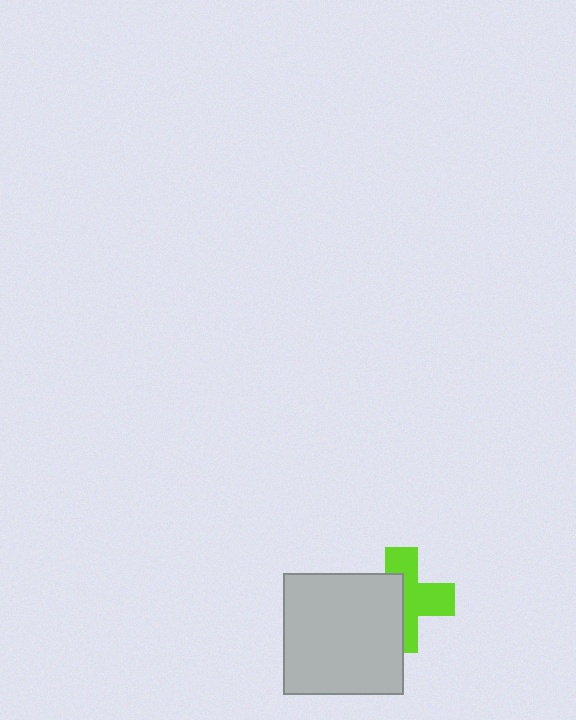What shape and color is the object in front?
The object in front is a light gray square.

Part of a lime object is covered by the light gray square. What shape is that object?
It is a cross.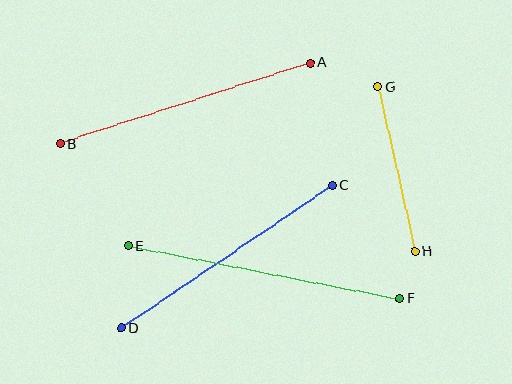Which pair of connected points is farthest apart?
Points E and F are farthest apart.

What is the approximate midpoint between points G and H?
The midpoint is at approximately (397, 169) pixels.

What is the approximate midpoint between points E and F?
The midpoint is at approximately (264, 272) pixels.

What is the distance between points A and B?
The distance is approximately 263 pixels.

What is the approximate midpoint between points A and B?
The midpoint is at approximately (185, 103) pixels.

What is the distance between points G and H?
The distance is approximately 169 pixels.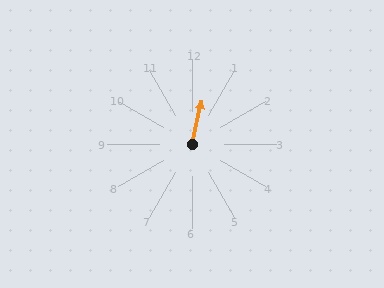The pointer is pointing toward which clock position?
Roughly 12 o'clock.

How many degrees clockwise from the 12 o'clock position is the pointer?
Approximately 12 degrees.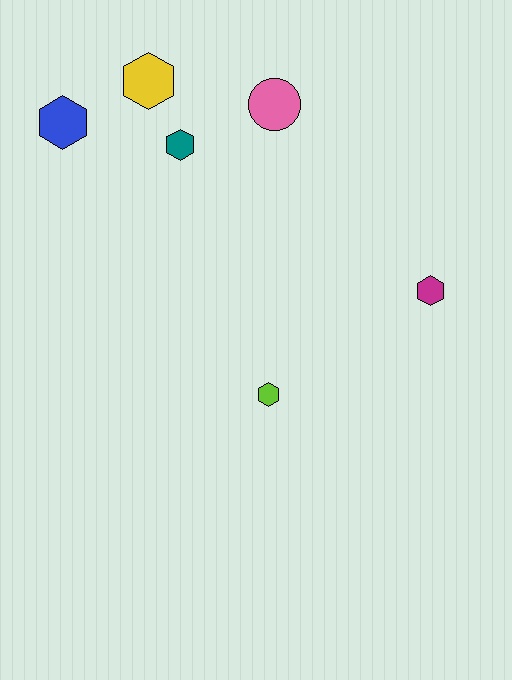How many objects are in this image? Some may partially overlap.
There are 6 objects.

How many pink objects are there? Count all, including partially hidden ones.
There is 1 pink object.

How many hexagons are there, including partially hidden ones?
There are 5 hexagons.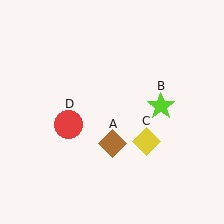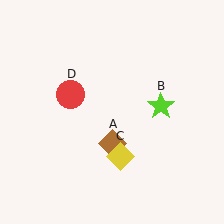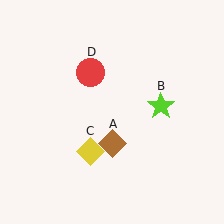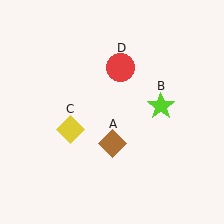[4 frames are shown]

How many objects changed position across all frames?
2 objects changed position: yellow diamond (object C), red circle (object D).